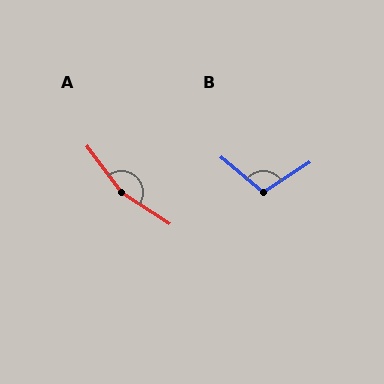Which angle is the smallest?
B, at approximately 107 degrees.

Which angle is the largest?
A, at approximately 159 degrees.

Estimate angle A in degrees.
Approximately 159 degrees.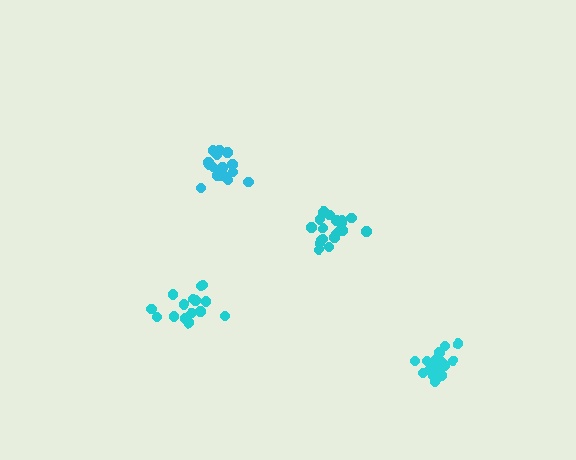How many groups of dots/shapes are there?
There are 4 groups.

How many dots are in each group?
Group 1: 15 dots, Group 2: 18 dots, Group 3: 19 dots, Group 4: 19 dots (71 total).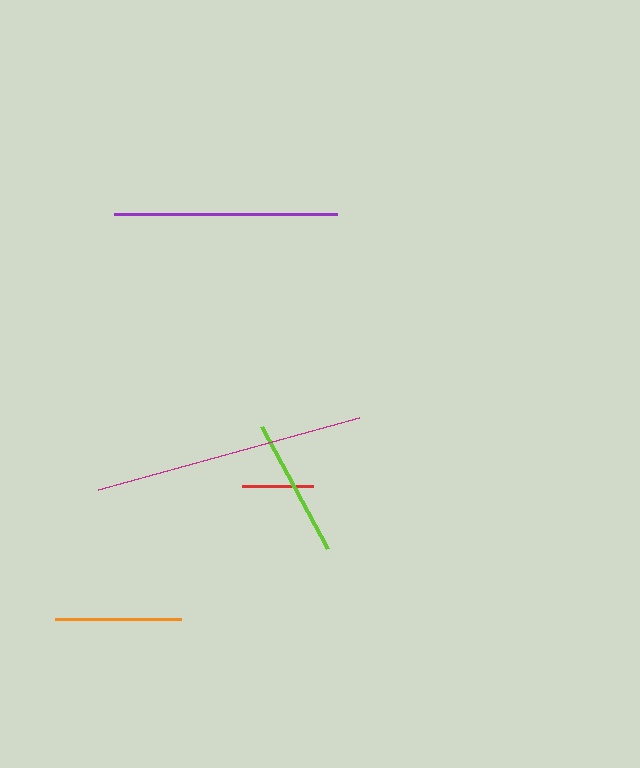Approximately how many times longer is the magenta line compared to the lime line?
The magenta line is approximately 1.9 times the length of the lime line.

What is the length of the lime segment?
The lime segment is approximately 139 pixels long.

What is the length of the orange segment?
The orange segment is approximately 126 pixels long.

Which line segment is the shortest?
The red line is the shortest at approximately 71 pixels.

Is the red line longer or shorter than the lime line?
The lime line is longer than the red line.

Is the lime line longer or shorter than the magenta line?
The magenta line is longer than the lime line.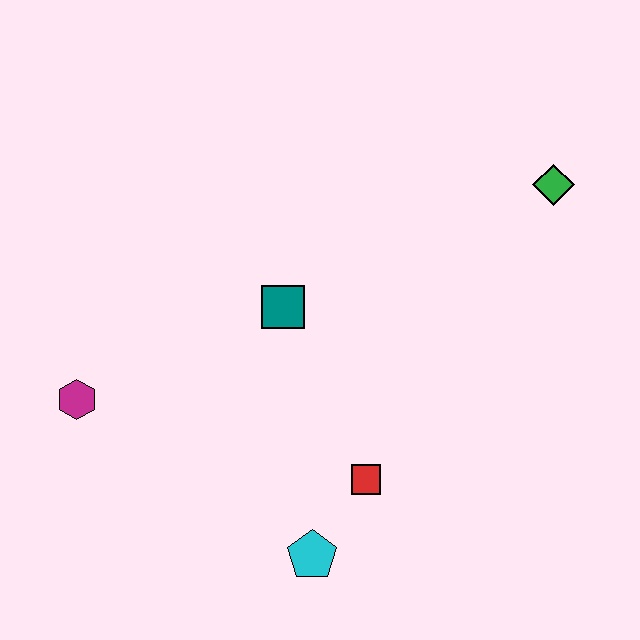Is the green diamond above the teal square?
Yes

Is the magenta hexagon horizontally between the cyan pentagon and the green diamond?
No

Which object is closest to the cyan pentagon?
The red square is closest to the cyan pentagon.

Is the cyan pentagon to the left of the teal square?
No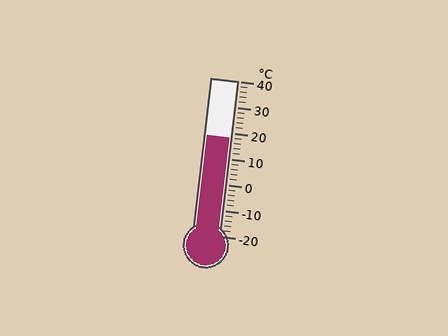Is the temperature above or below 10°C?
The temperature is above 10°C.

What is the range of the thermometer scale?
The thermometer scale ranges from -20°C to 40°C.